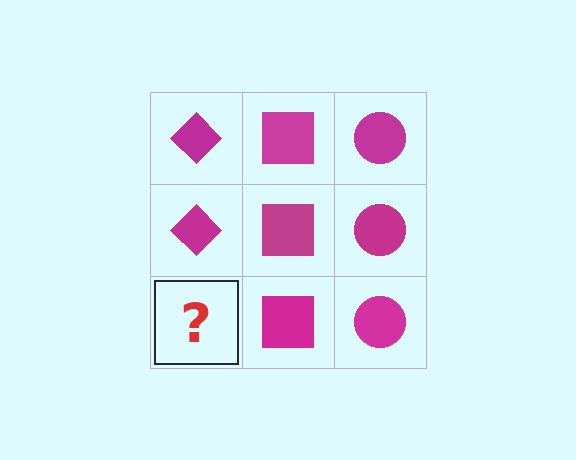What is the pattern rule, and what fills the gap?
The rule is that each column has a consistent shape. The gap should be filled with a magenta diamond.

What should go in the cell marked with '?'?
The missing cell should contain a magenta diamond.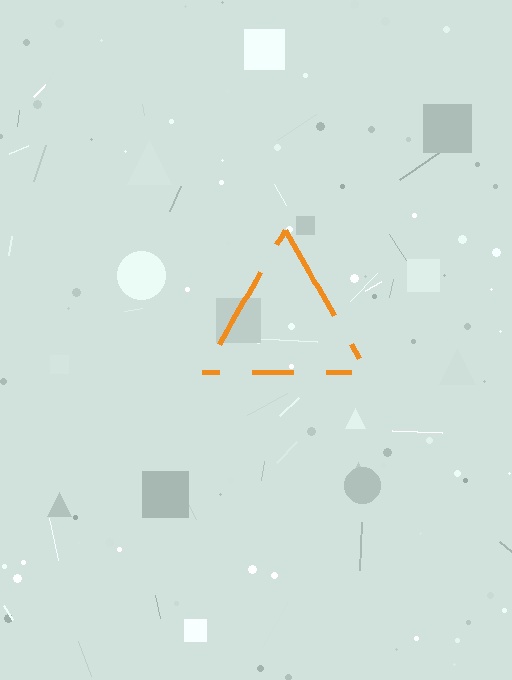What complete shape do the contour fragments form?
The contour fragments form a triangle.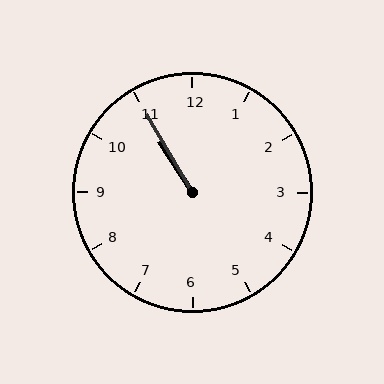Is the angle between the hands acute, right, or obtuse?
It is acute.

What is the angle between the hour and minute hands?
Approximately 2 degrees.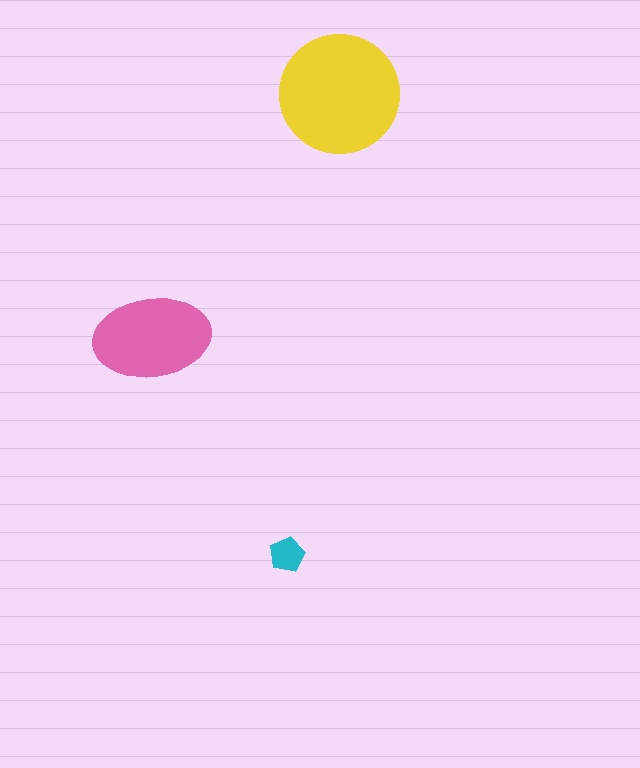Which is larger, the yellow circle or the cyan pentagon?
The yellow circle.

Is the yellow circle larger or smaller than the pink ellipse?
Larger.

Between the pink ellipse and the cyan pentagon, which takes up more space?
The pink ellipse.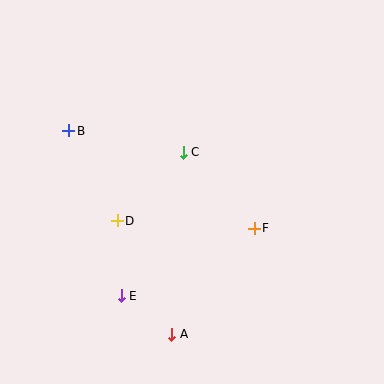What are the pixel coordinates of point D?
Point D is at (117, 221).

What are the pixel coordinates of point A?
Point A is at (172, 334).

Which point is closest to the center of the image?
Point C at (183, 152) is closest to the center.